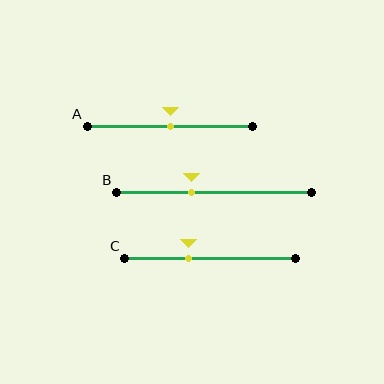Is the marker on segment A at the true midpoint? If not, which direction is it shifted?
Yes, the marker on segment A is at the true midpoint.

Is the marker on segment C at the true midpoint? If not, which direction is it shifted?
No, the marker on segment C is shifted to the left by about 13% of the segment length.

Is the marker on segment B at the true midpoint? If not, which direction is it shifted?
No, the marker on segment B is shifted to the left by about 12% of the segment length.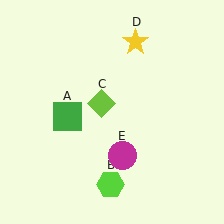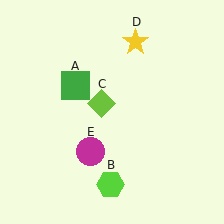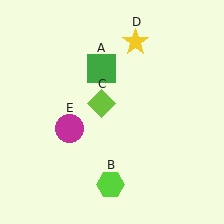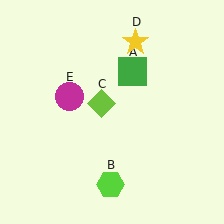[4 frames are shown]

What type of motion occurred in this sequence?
The green square (object A), magenta circle (object E) rotated clockwise around the center of the scene.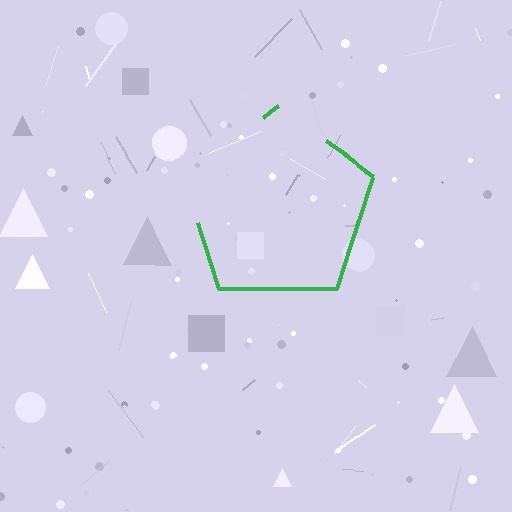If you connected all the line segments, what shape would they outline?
They would outline a pentagon.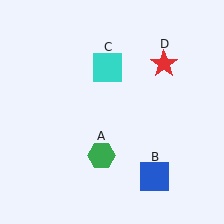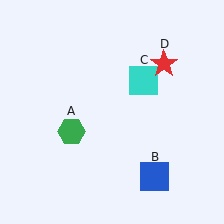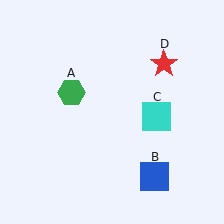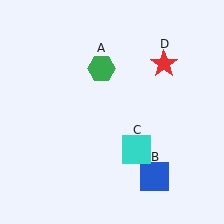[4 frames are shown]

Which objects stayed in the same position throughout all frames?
Blue square (object B) and red star (object D) remained stationary.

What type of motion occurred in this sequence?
The green hexagon (object A), cyan square (object C) rotated clockwise around the center of the scene.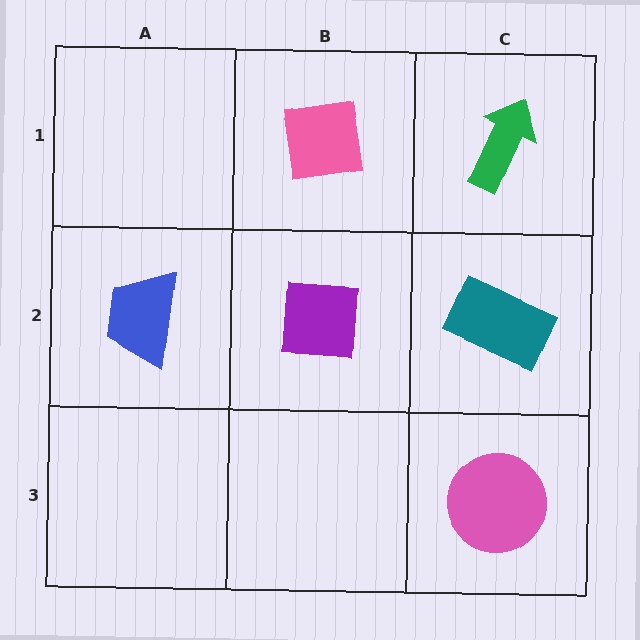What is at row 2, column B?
A purple square.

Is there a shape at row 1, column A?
No, that cell is empty.